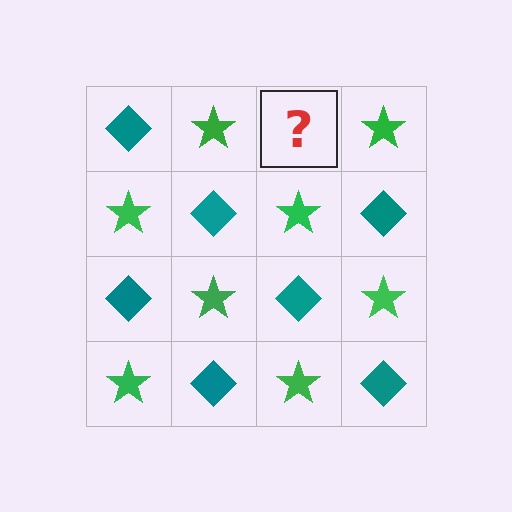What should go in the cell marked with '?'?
The missing cell should contain a teal diamond.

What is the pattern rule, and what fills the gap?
The rule is that it alternates teal diamond and green star in a checkerboard pattern. The gap should be filled with a teal diamond.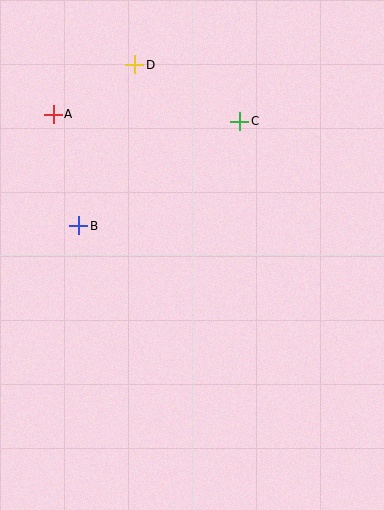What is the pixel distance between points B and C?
The distance between B and C is 192 pixels.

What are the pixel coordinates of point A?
Point A is at (53, 114).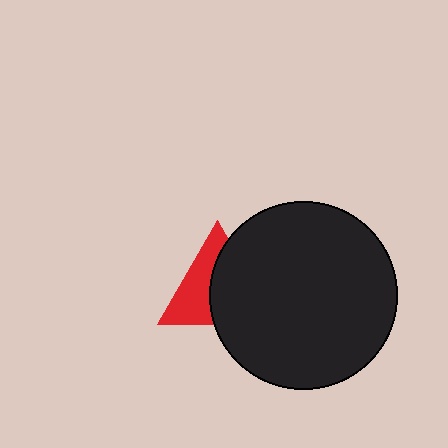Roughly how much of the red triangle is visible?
About half of it is visible (roughly 46%).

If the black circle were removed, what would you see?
You would see the complete red triangle.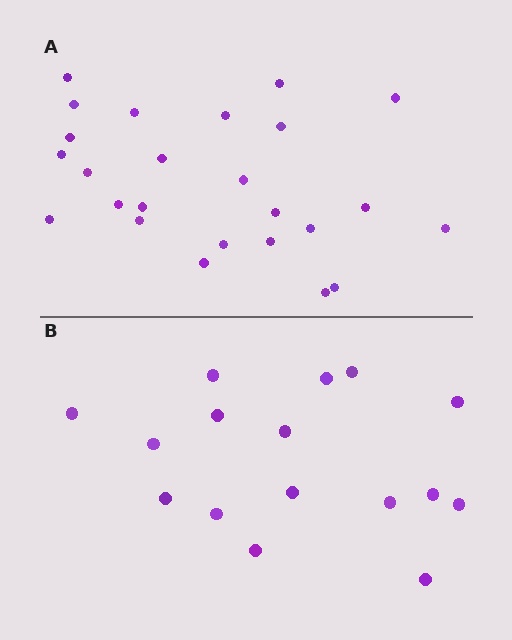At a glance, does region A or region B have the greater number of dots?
Region A (the top region) has more dots.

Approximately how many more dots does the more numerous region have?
Region A has roughly 8 or so more dots than region B.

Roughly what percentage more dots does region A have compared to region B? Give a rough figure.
About 55% more.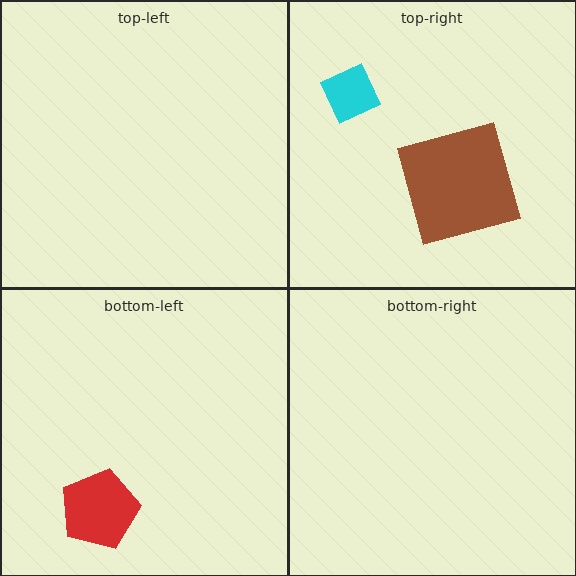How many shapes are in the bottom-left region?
1.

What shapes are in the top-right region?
The cyan diamond, the brown square.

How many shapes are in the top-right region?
2.